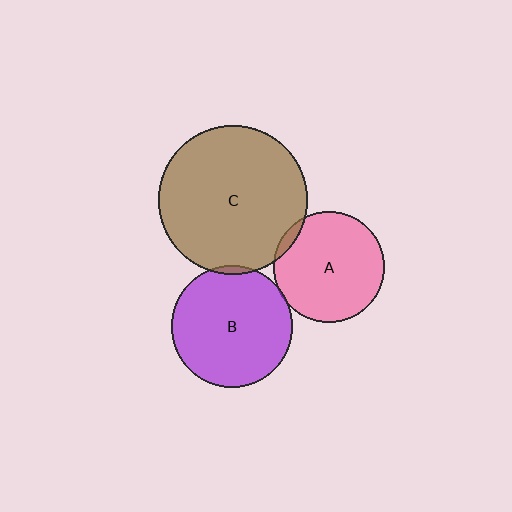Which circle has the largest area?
Circle C (brown).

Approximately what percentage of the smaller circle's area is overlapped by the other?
Approximately 5%.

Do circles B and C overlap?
Yes.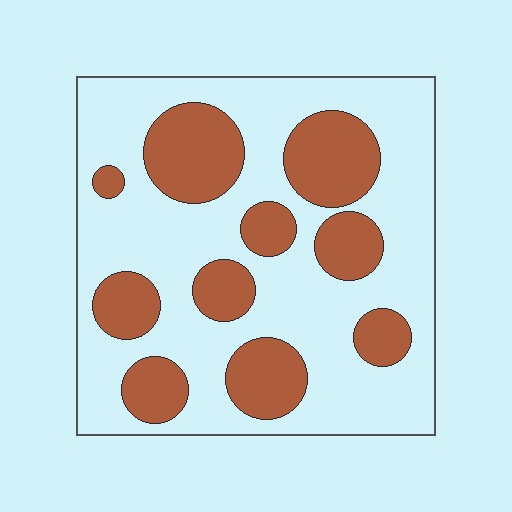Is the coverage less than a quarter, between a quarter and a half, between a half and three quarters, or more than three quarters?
Between a quarter and a half.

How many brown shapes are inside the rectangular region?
10.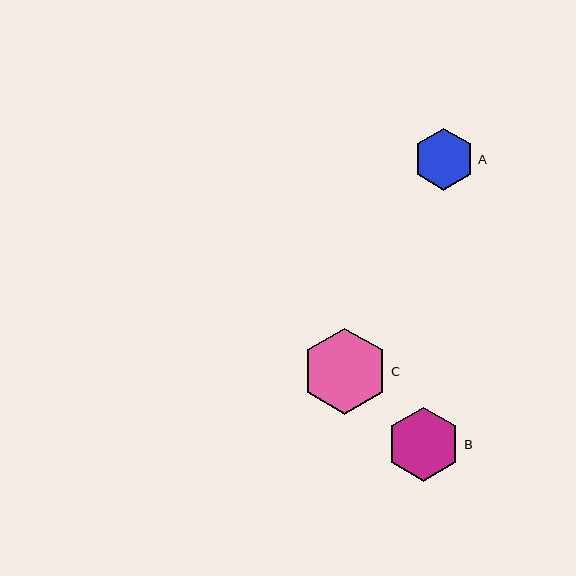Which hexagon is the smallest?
Hexagon A is the smallest with a size of approximately 62 pixels.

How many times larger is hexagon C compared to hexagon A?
Hexagon C is approximately 1.4 times the size of hexagon A.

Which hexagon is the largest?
Hexagon C is the largest with a size of approximately 86 pixels.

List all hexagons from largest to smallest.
From largest to smallest: C, B, A.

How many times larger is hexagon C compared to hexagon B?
Hexagon C is approximately 1.2 times the size of hexagon B.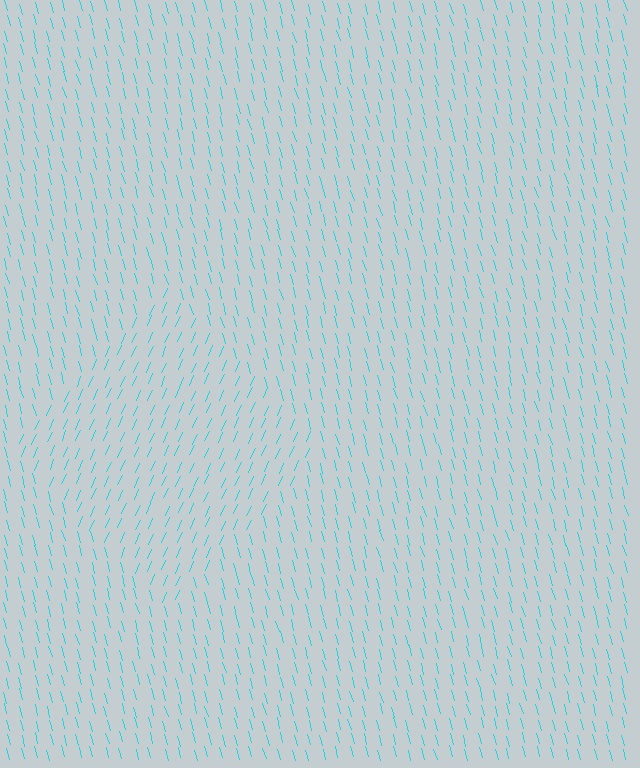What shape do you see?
I see a diamond.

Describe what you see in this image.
The image is filled with small cyan line segments. A diamond region in the image has lines oriented differently from the surrounding lines, creating a visible texture boundary.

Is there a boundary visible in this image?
Yes, there is a texture boundary formed by a change in line orientation.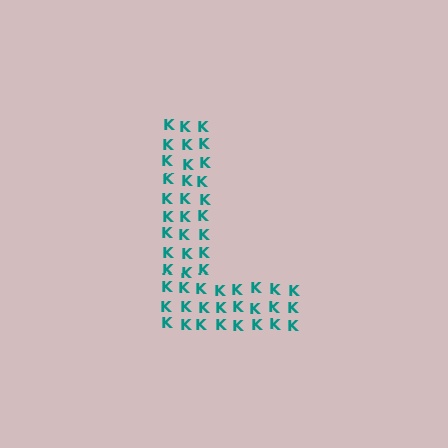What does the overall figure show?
The overall figure shows the letter L.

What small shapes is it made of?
It is made of small letter K's.